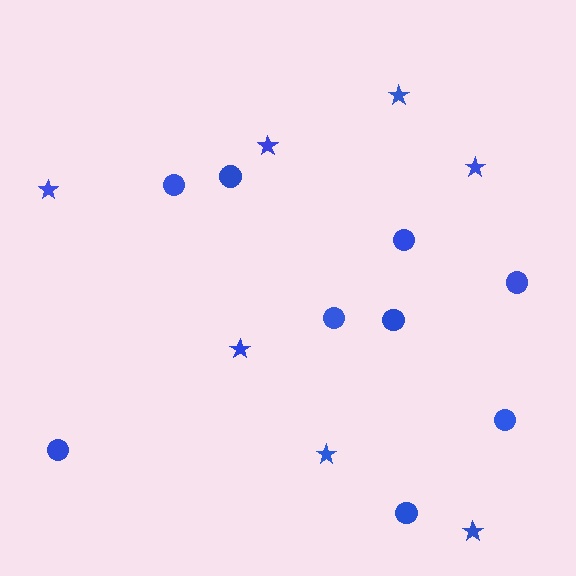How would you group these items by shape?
There are 2 groups: one group of circles (9) and one group of stars (7).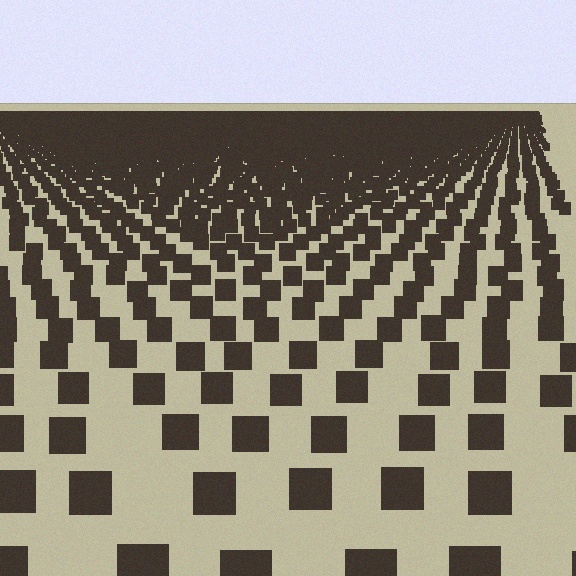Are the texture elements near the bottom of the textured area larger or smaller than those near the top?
Larger. Near the bottom, elements are closer to the viewer and appear at a bigger on-screen size.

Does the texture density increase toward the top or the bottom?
Density increases toward the top.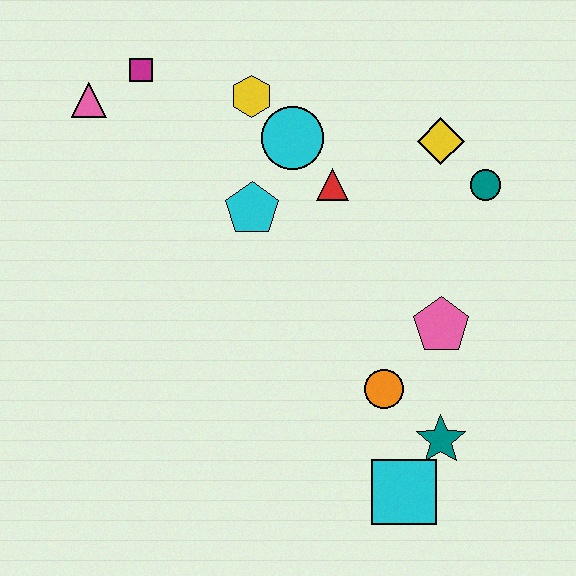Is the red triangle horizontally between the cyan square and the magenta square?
Yes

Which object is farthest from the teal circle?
The pink triangle is farthest from the teal circle.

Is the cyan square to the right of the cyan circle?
Yes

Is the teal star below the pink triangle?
Yes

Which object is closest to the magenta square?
The pink triangle is closest to the magenta square.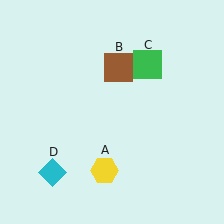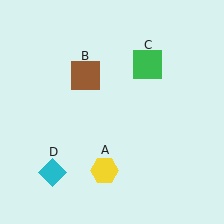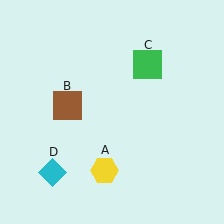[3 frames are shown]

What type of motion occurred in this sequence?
The brown square (object B) rotated counterclockwise around the center of the scene.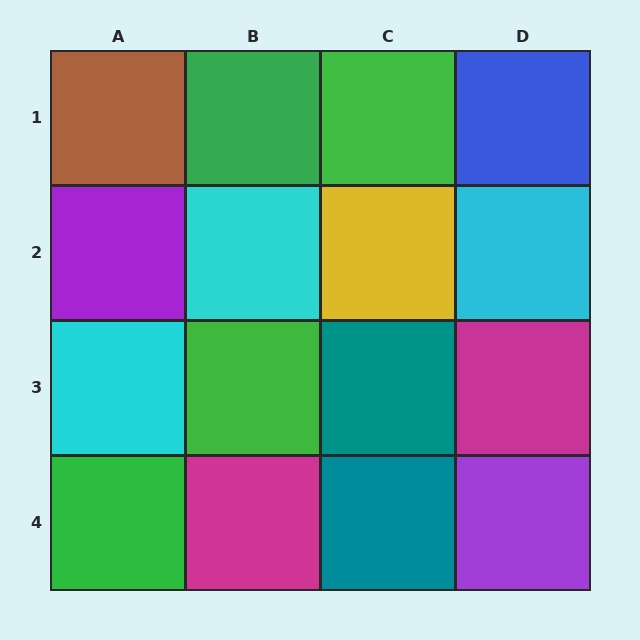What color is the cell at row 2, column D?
Cyan.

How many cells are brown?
1 cell is brown.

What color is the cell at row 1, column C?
Green.